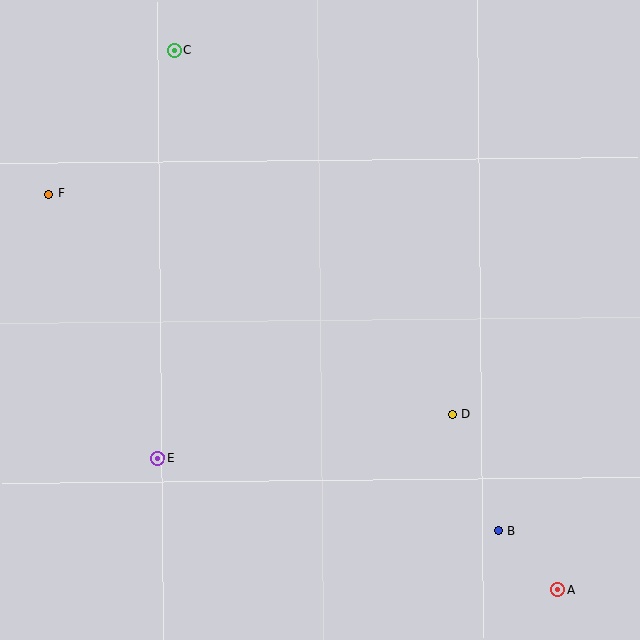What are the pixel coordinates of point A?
Point A is at (557, 589).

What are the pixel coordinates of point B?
Point B is at (498, 531).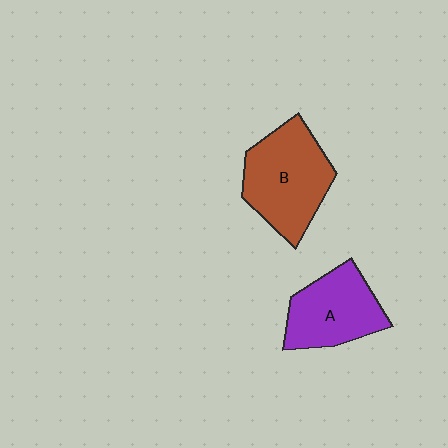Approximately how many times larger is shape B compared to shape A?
Approximately 1.2 times.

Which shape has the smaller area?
Shape A (purple).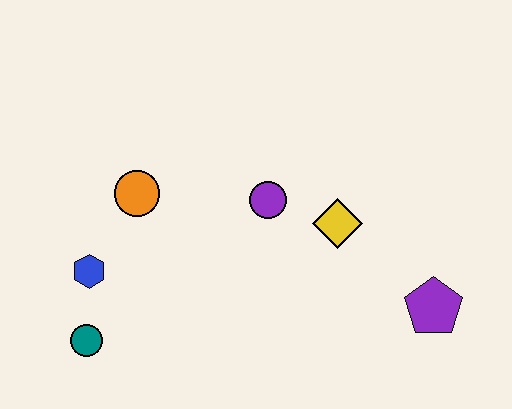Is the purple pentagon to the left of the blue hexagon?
No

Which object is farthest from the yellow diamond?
The teal circle is farthest from the yellow diamond.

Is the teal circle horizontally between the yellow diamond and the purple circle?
No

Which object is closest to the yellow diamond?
The purple circle is closest to the yellow diamond.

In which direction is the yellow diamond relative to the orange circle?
The yellow diamond is to the right of the orange circle.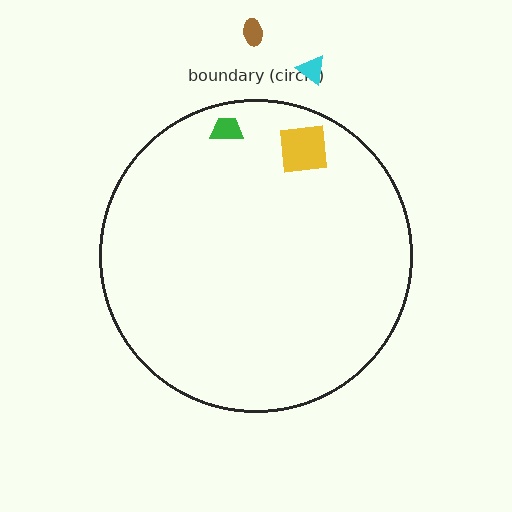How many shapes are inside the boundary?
2 inside, 2 outside.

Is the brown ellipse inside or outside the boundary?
Outside.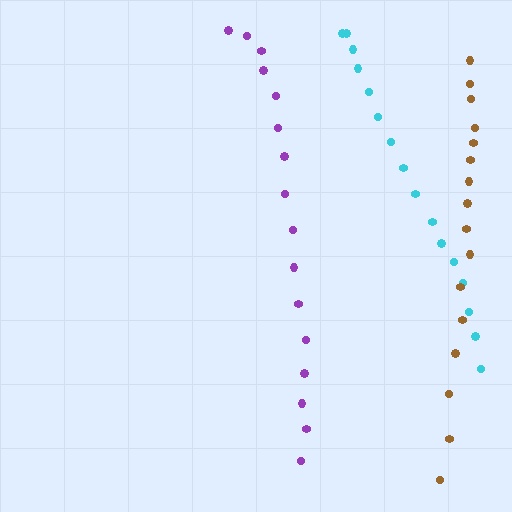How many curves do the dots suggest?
There are 3 distinct paths.